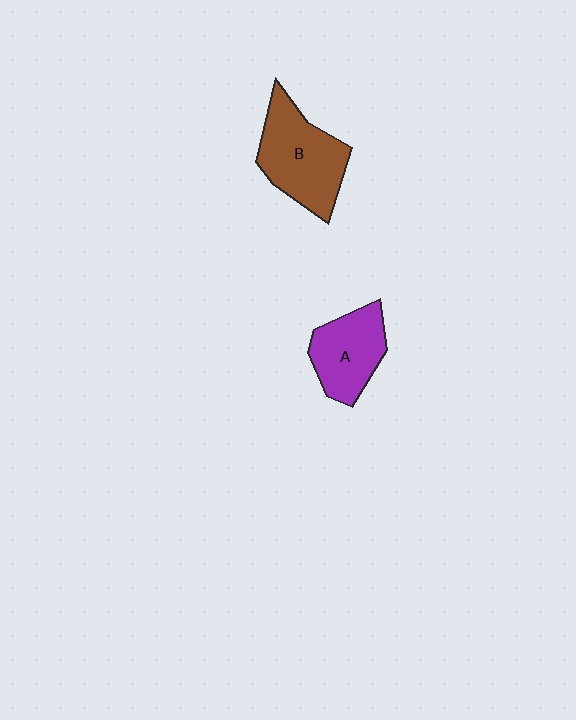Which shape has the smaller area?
Shape A (purple).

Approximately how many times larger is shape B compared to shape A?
Approximately 1.3 times.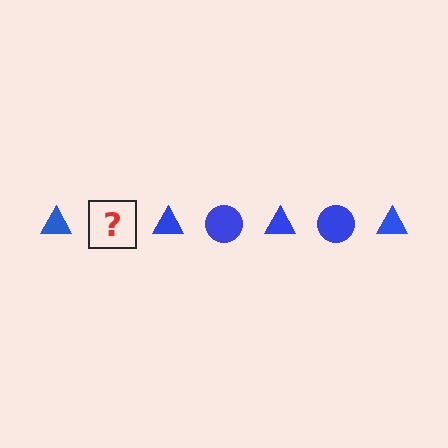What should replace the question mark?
The question mark should be replaced with a blue circle.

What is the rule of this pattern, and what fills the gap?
The rule is that the pattern cycles through triangle, circle shapes in blue. The gap should be filled with a blue circle.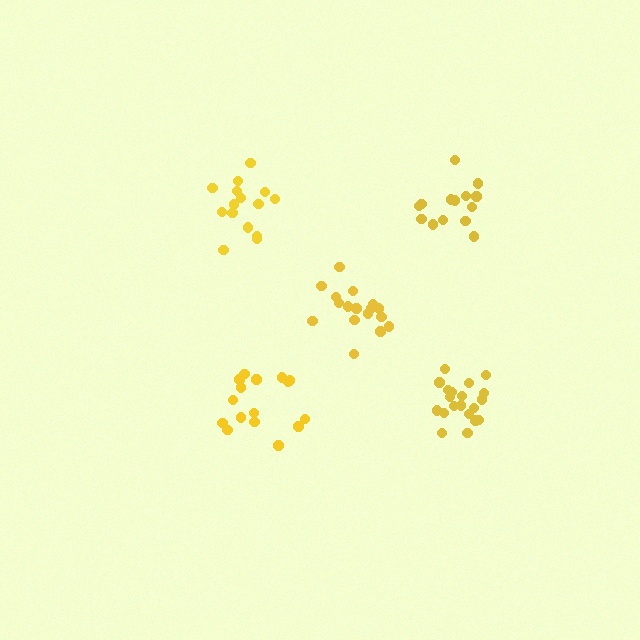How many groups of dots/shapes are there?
There are 5 groups.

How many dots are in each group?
Group 1: 20 dots, Group 2: 16 dots, Group 3: 14 dots, Group 4: 15 dots, Group 5: 17 dots (82 total).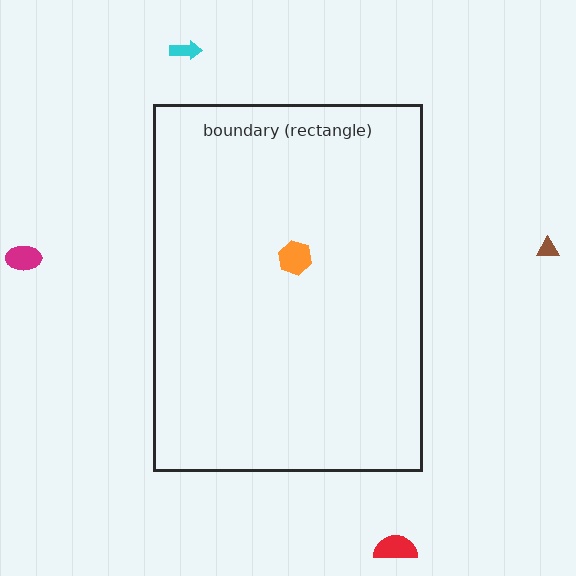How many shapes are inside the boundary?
1 inside, 4 outside.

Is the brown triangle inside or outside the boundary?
Outside.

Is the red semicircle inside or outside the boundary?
Outside.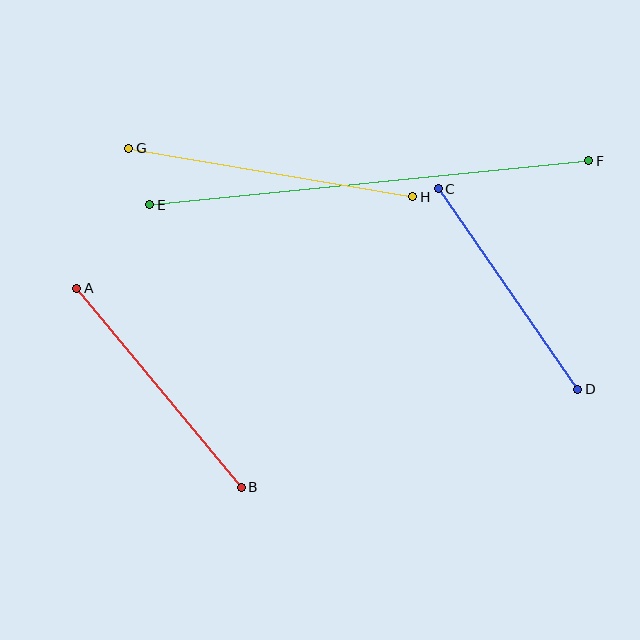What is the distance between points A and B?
The distance is approximately 258 pixels.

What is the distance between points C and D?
The distance is approximately 245 pixels.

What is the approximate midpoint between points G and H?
The midpoint is at approximately (271, 173) pixels.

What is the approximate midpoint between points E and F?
The midpoint is at approximately (369, 183) pixels.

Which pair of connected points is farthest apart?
Points E and F are farthest apart.